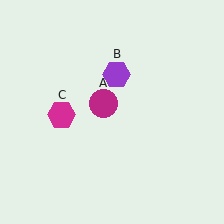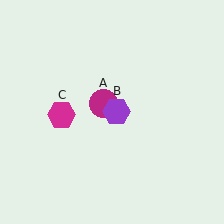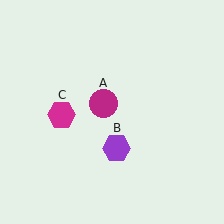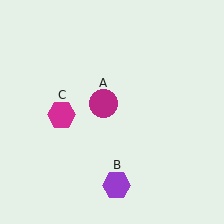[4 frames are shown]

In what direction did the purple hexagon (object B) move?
The purple hexagon (object B) moved down.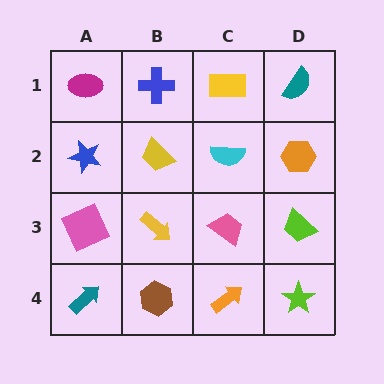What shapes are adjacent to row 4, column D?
A lime trapezoid (row 3, column D), an orange arrow (row 4, column C).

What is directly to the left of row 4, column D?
An orange arrow.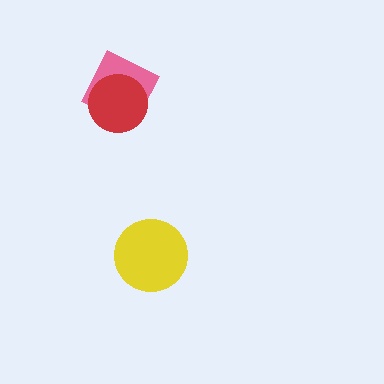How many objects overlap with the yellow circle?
0 objects overlap with the yellow circle.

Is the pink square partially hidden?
Yes, it is partially covered by another shape.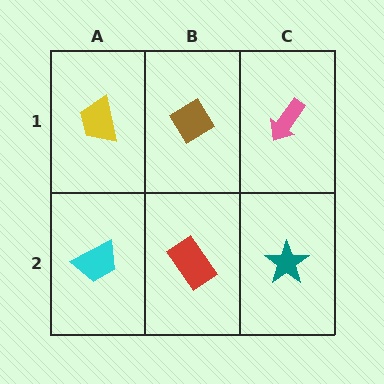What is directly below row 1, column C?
A teal star.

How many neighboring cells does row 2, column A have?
2.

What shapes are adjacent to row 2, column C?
A pink arrow (row 1, column C), a red rectangle (row 2, column B).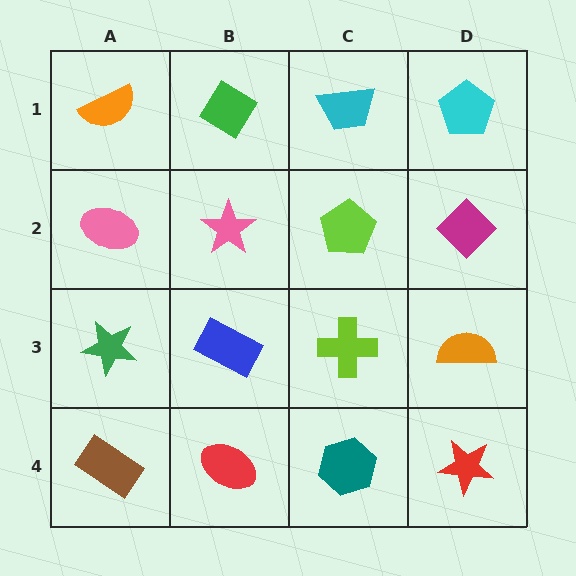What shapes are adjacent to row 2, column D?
A cyan pentagon (row 1, column D), an orange semicircle (row 3, column D), a lime pentagon (row 2, column C).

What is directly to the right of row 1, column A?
A green diamond.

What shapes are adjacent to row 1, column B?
A pink star (row 2, column B), an orange semicircle (row 1, column A), a cyan trapezoid (row 1, column C).